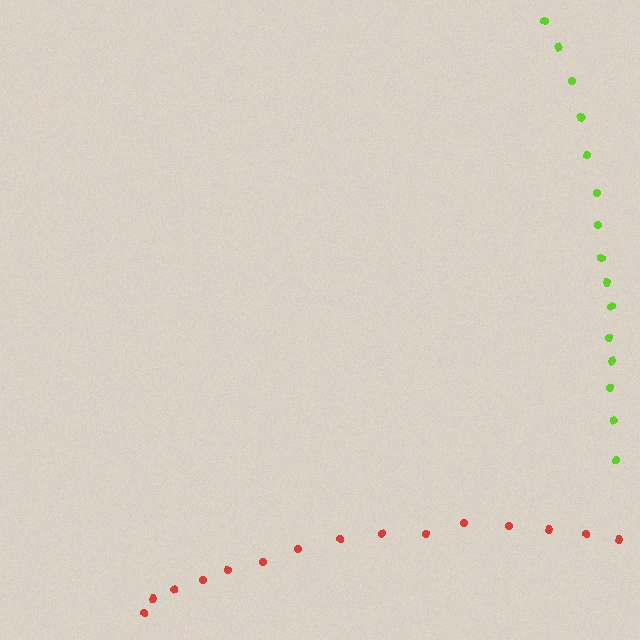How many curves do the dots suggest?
There are 2 distinct paths.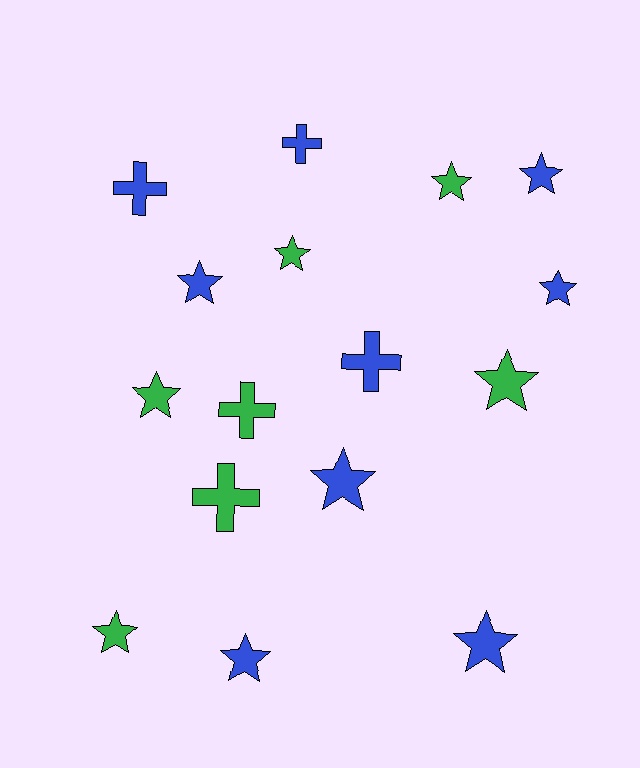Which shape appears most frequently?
Star, with 11 objects.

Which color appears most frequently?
Blue, with 9 objects.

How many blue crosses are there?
There are 3 blue crosses.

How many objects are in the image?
There are 16 objects.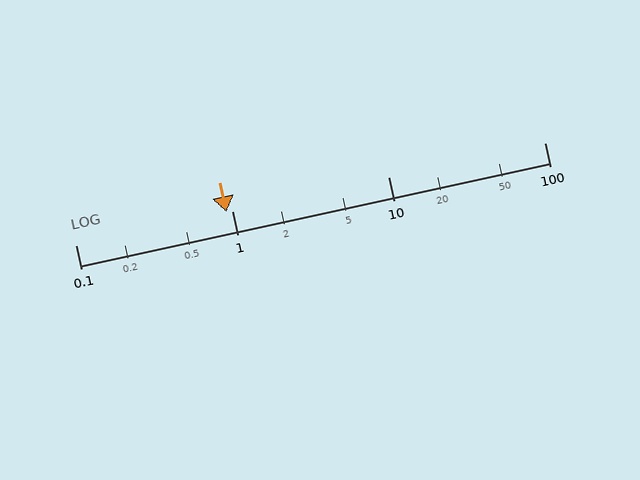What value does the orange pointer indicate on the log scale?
The pointer indicates approximately 0.93.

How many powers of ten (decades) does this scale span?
The scale spans 3 decades, from 0.1 to 100.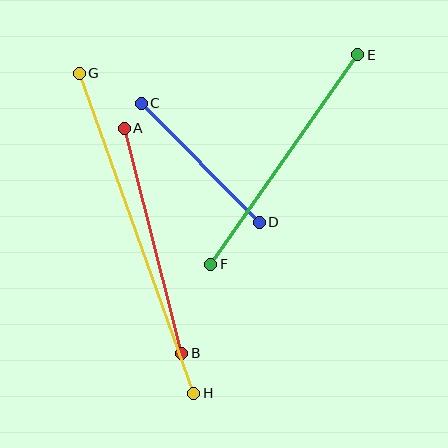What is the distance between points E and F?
The distance is approximately 256 pixels.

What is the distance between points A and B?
The distance is approximately 232 pixels.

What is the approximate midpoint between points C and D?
The midpoint is at approximately (200, 163) pixels.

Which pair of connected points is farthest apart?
Points G and H are farthest apart.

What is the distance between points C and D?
The distance is approximately 167 pixels.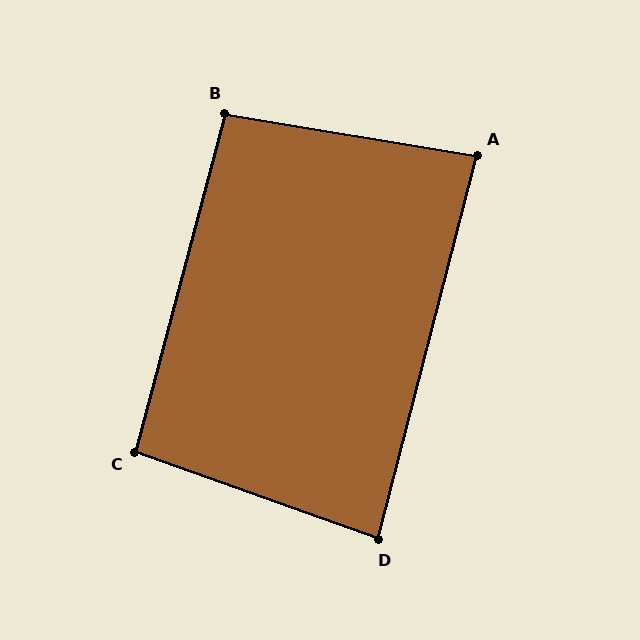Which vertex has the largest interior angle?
B, at approximately 95 degrees.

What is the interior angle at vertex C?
Approximately 95 degrees (obtuse).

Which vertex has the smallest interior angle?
D, at approximately 85 degrees.